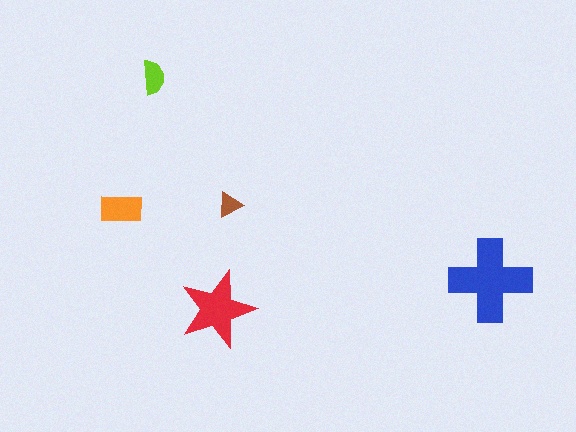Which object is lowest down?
The red star is bottommost.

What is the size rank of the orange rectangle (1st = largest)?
3rd.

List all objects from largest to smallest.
The blue cross, the red star, the orange rectangle, the lime semicircle, the brown triangle.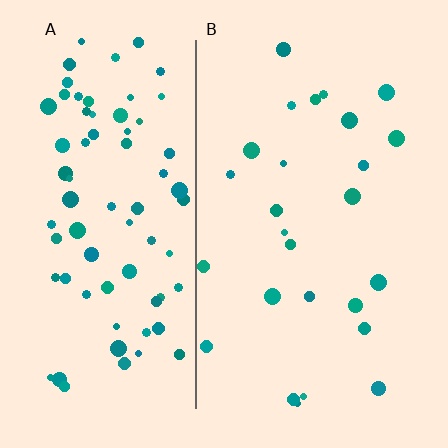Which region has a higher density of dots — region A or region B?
A (the left).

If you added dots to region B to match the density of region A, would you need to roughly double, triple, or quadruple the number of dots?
Approximately triple.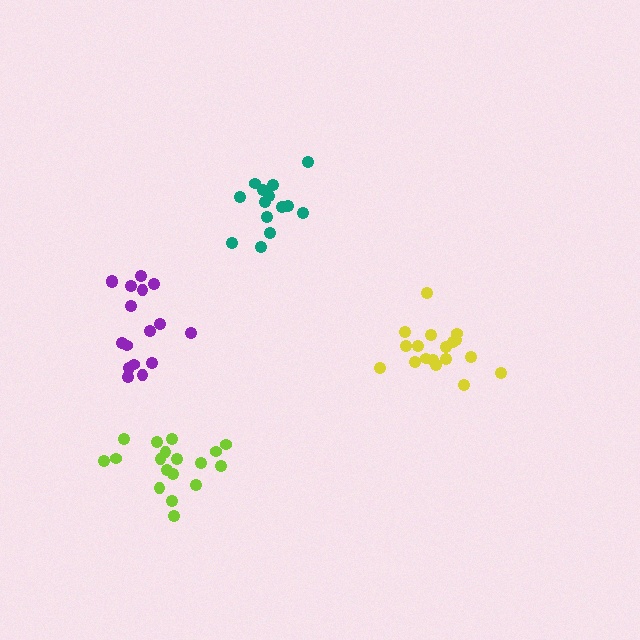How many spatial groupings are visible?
There are 4 spatial groupings.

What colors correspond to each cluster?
The clusters are colored: yellow, purple, teal, lime.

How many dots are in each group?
Group 1: 18 dots, Group 2: 17 dots, Group 3: 14 dots, Group 4: 18 dots (67 total).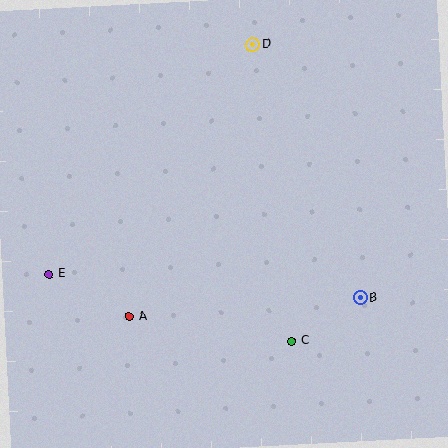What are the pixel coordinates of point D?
Point D is at (252, 44).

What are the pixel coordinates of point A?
Point A is at (130, 317).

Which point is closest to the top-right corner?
Point D is closest to the top-right corner.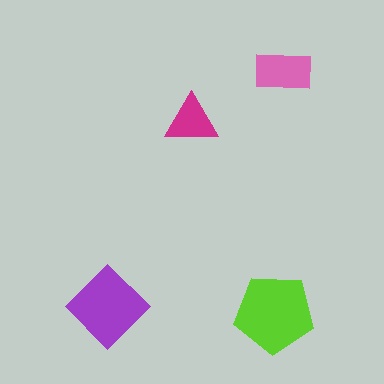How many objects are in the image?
There are 4 objects in the image.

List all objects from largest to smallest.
The lime pentagon, the purple diamond, the pink rectangle, the magenta triangle.